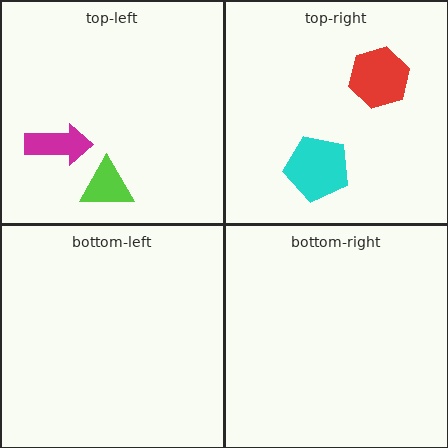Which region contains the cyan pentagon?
The top-right region.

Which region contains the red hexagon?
The top-right region.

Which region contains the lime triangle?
The top-left region.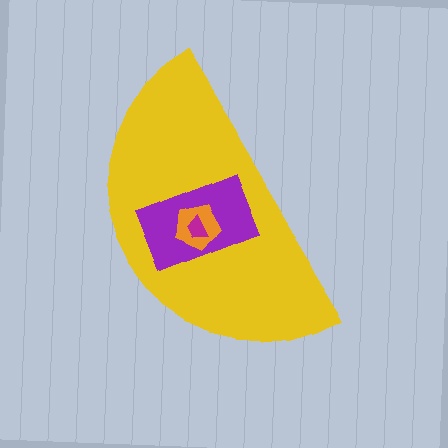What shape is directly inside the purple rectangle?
The orange pentagon.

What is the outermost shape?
The yellow semicircle.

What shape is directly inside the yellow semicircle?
The purple rectangle.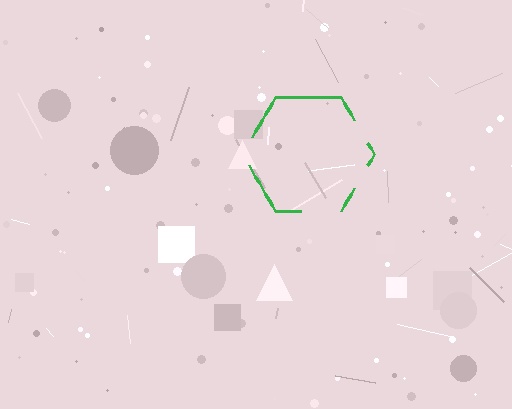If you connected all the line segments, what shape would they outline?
They would outline a hexagon.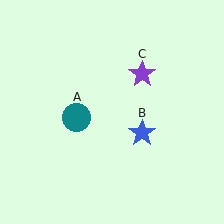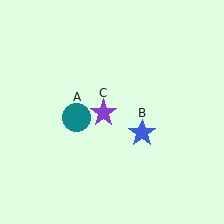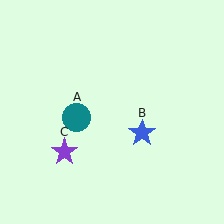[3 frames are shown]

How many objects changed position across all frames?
1 object changed position: purple star (object C).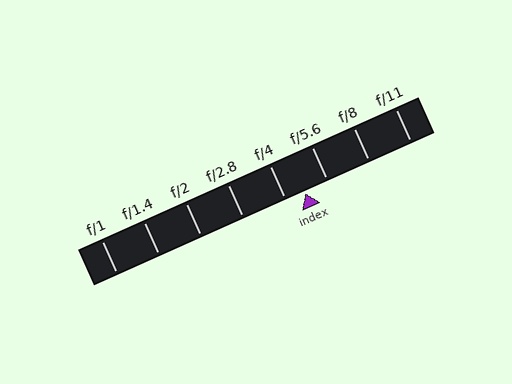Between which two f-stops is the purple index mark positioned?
The index mark is between f/4 and f/5.6.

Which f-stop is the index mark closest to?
The index mark is closest to f/4.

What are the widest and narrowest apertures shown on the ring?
The widest aperture shown is f/1 and the narrowest is f/11.